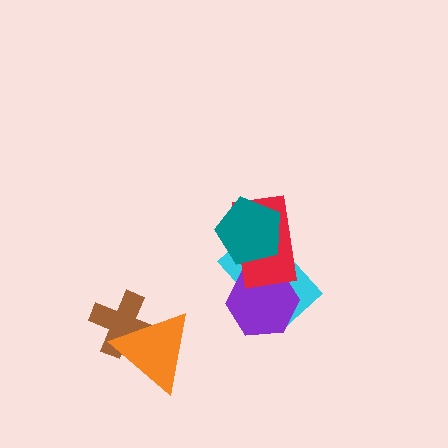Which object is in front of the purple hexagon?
The red rectangle is in front of the purple hexagon.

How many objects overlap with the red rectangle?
3 objects overlap with the red rectangle.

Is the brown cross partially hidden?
Yes, it is partially covered by another shape.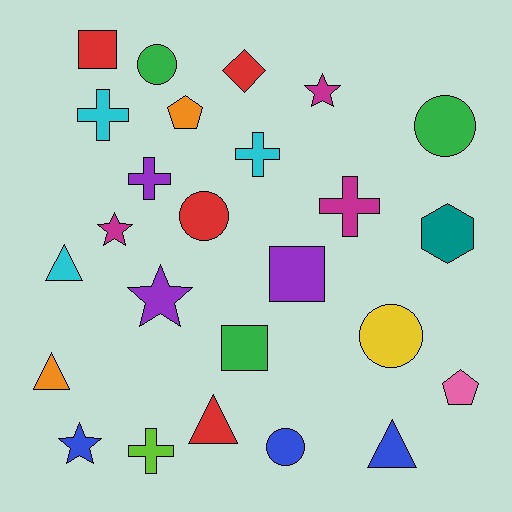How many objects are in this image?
There are 25 objects.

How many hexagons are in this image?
There is 1 hexagon.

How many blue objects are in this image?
There are 3 blue objects.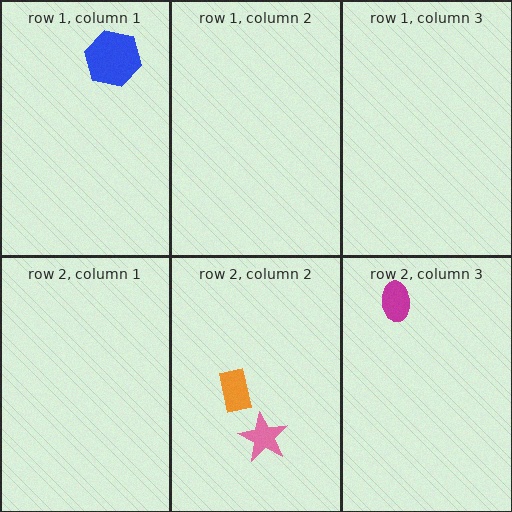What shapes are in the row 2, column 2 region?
The orange rectangle, the pink star.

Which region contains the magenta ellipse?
The row 2, column 3 region.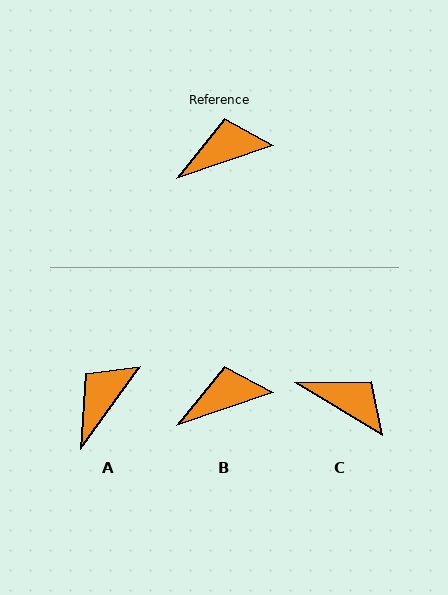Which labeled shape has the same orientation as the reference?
B.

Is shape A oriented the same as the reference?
No, it is off by about 35 degrees.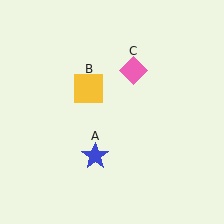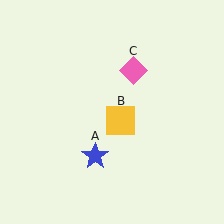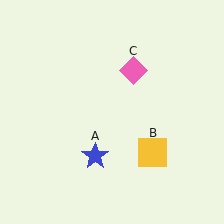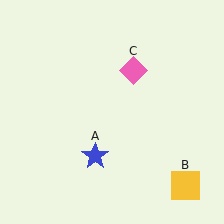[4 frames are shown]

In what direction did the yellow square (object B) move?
The yellow square (object B) moved down and to the right.